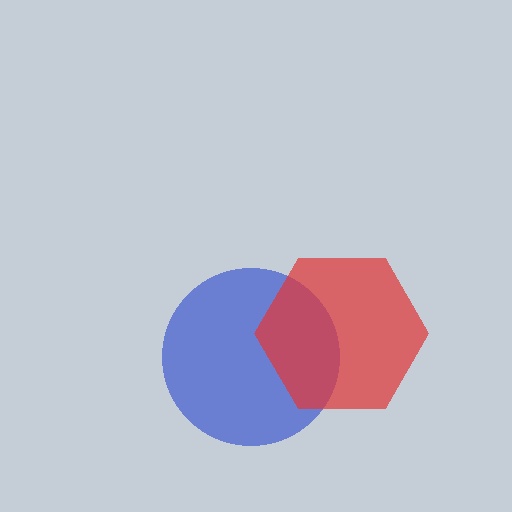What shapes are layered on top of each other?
The layered shapes are: a blue circle, a red hexagon.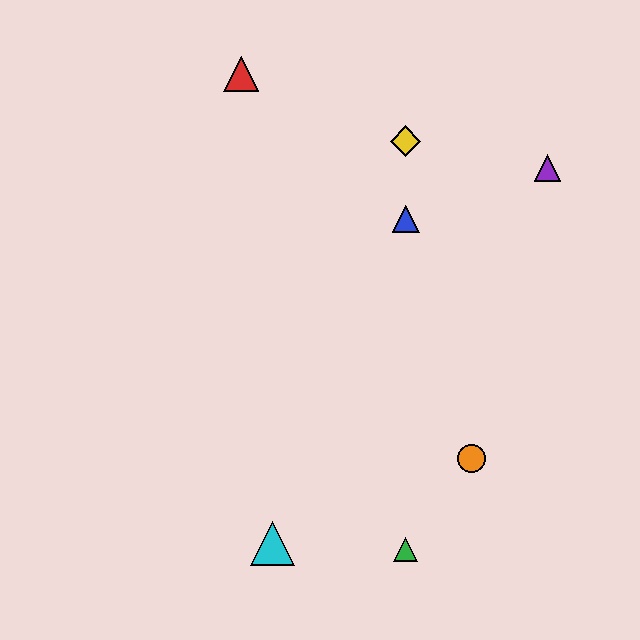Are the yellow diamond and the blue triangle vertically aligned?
Yes, both are at x≈406.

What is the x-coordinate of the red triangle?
The red triangle is at x≈241.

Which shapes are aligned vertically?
The blue triangle, the green triangle, the yellow diamond are aligned vertically.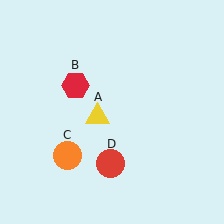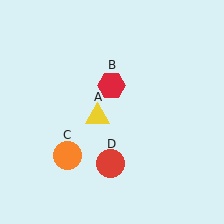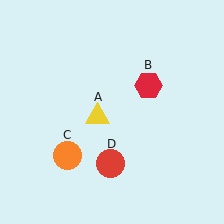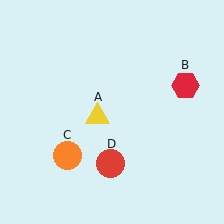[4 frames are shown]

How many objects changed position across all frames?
1 object changed position: red hexagon (object B).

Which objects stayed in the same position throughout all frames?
Yellow triangle (object A) and orange circle (object C) and red circle (object D) remained stationary.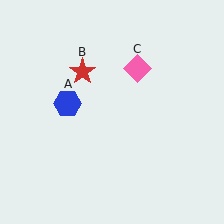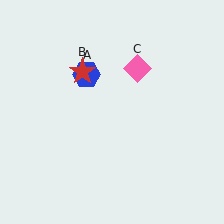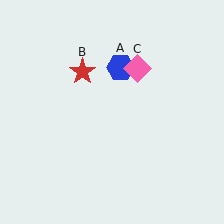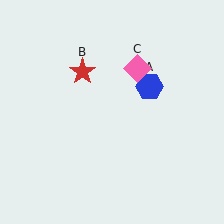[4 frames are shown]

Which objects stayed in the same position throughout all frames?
Red star (object B) and pink diamond (object C) remained stationary.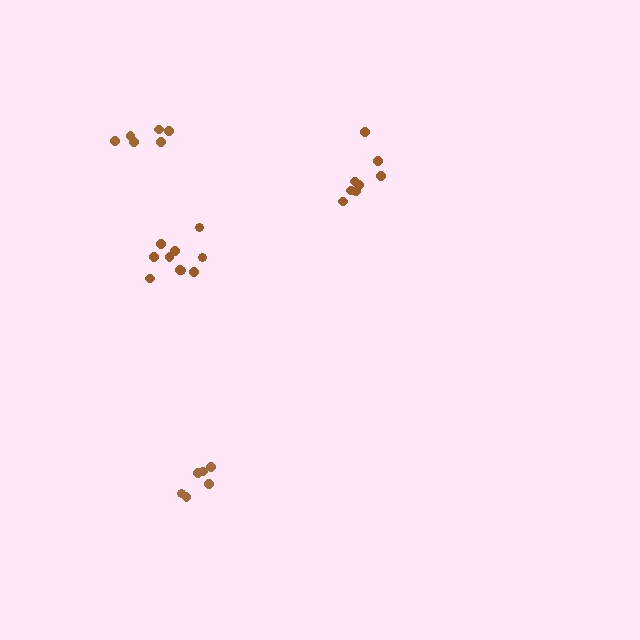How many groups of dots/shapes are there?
There are 4 groups.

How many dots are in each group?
Group 1: 6 dots, Group 2: 10 dots, Group 3: 8 dots, Group 4: 6 dots (30 total).